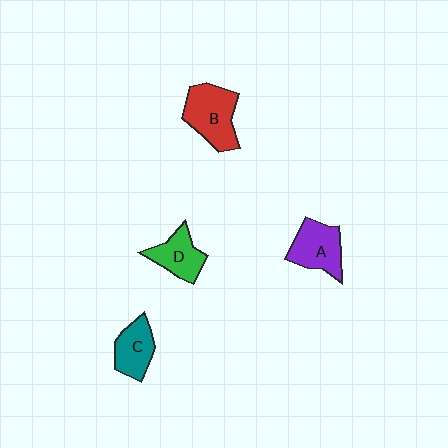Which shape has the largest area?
Shape B (red).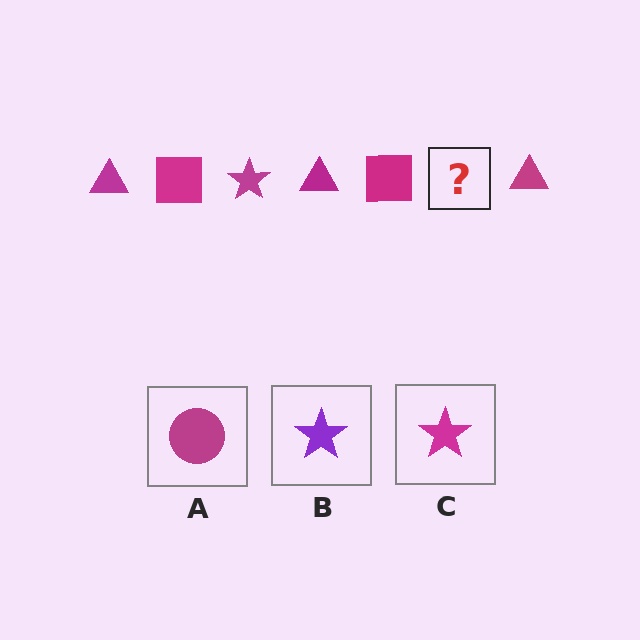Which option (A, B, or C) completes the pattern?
C.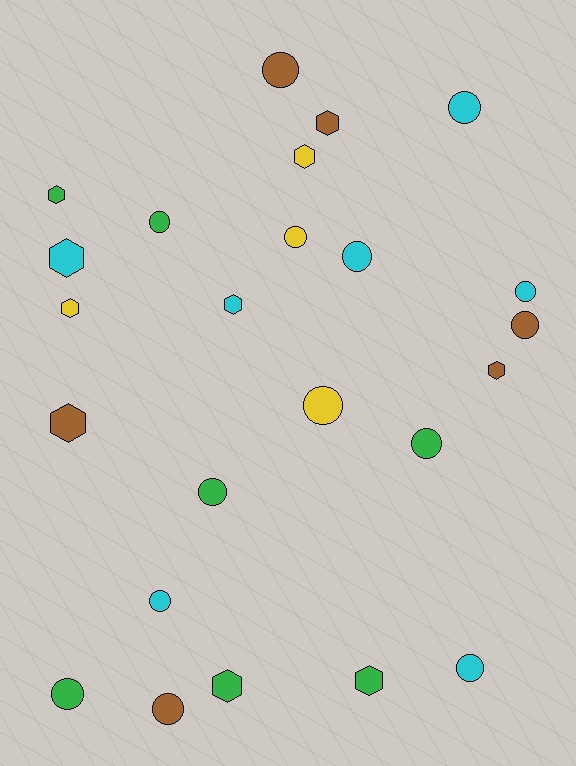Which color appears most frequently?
Green, with 7 objects.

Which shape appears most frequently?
Circle, with 14 objects.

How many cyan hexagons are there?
There are 2 cyan hexagons.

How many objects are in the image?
There are 24 objects.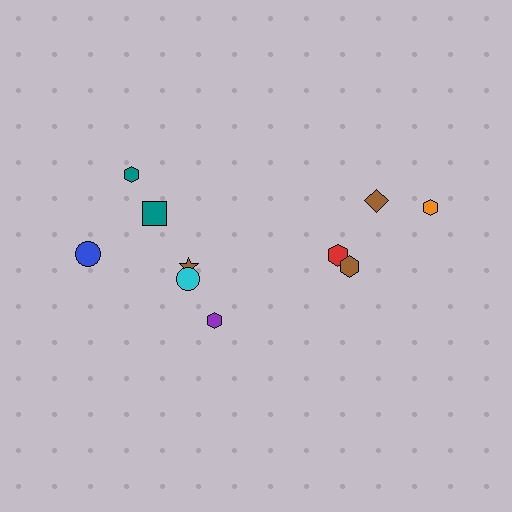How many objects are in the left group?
There are 6 objects.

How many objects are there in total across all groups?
There are 10 objects.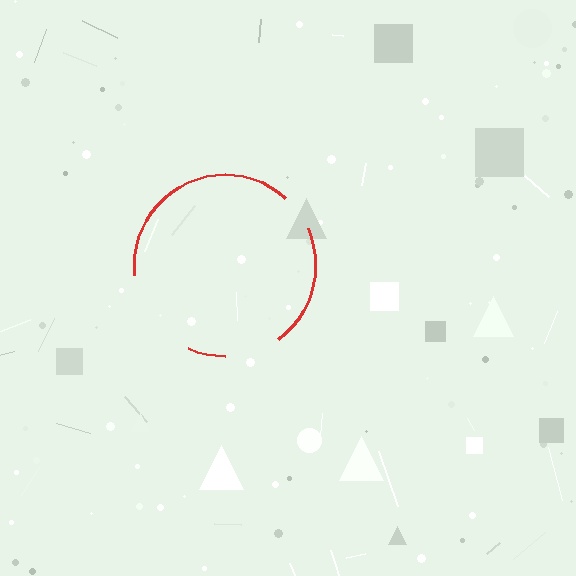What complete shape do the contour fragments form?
The contour fragments form a circle.